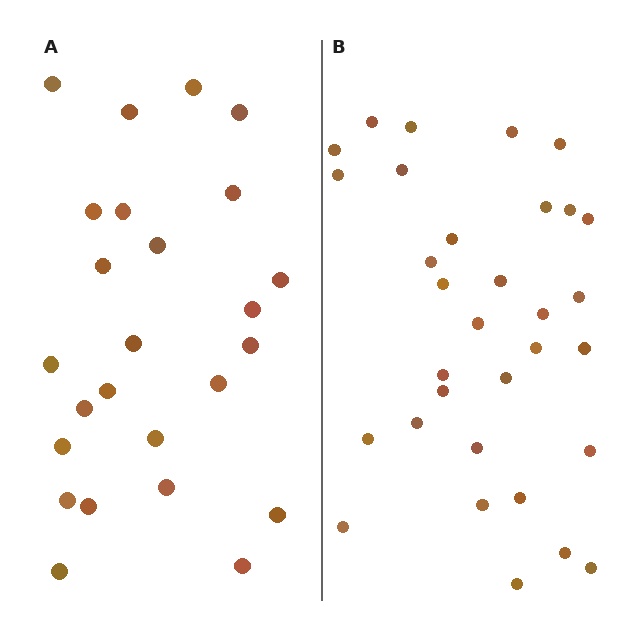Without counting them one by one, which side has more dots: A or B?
Region B (the right region) has more dots.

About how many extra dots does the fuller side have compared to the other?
Region B has roughly 8 or so more dots than region A.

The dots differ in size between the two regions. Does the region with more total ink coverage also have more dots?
No. Region A has more total ink coverage because its dots are larger, but region B actually contains more individual dots. Total area can be misleading — the number of items is what matters here.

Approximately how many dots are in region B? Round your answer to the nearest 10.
About 30 dots. (The exact count is 32, which rounds to 30.)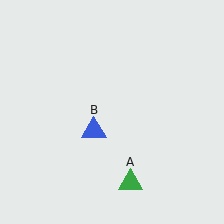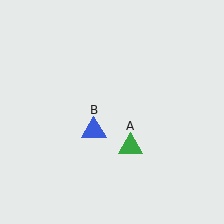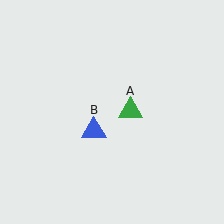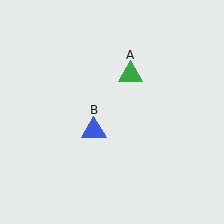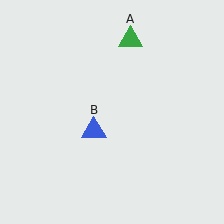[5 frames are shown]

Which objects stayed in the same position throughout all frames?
Blue triangle (object B) remained stationary.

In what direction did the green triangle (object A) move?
The green triangle (object A) moved up.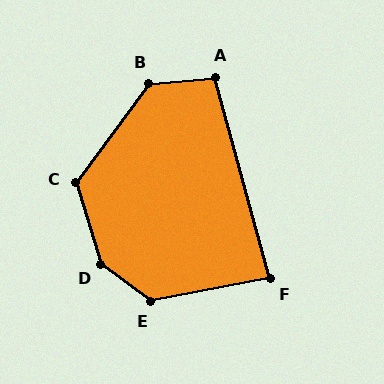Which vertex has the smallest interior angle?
F, at approximately 86 degrees.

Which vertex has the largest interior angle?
D, at approximately 143 degrees.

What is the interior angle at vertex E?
Approximately 133 degrees (obtuse).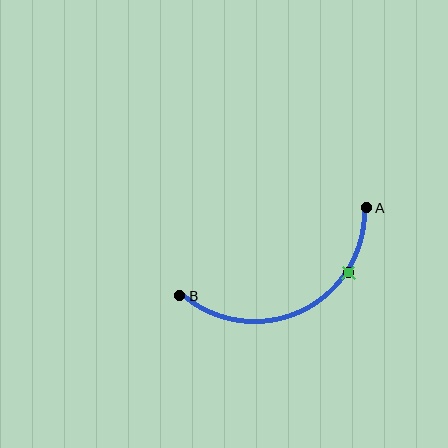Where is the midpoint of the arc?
The arc midpoint is the point on the curve farthest from the straight line joining A and B. It sits below that line.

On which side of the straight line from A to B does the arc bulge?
The arc bulges below the straight line connecting A and B.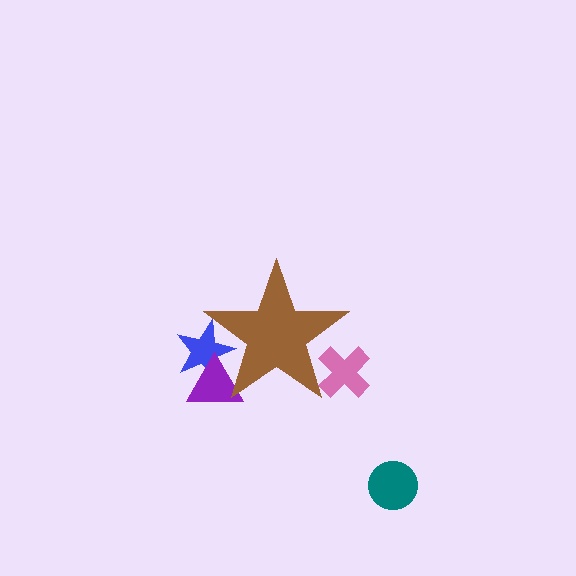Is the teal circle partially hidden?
No, the teal circle is fully visible.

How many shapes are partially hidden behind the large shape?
3 shapes are partially hidden.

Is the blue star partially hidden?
Yes, the blue star is partially hidden behind the brown star.